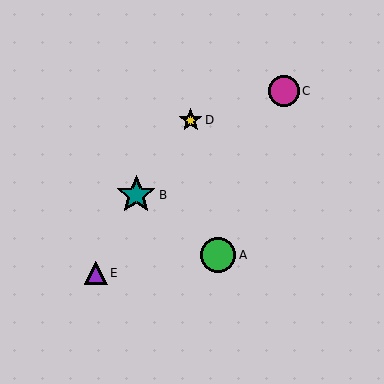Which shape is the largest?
The teal star (labeled B) is the largest.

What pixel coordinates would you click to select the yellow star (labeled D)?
Click at (191, 120) to select the yellow star D.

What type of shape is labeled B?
Shape B is a teal star.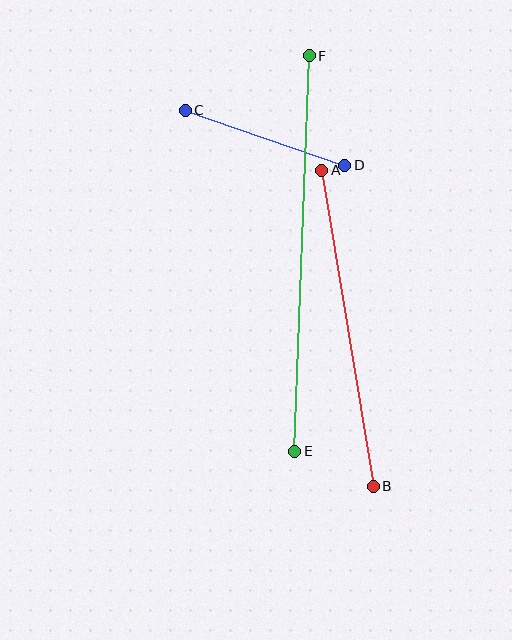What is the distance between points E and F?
The distance is approximately 395 pixels.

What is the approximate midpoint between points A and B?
The midpoint is at approximately (348, 328) pixels.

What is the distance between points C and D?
The distance is approximately 169 pixels.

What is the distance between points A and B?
The distance is approximately 320 pixels.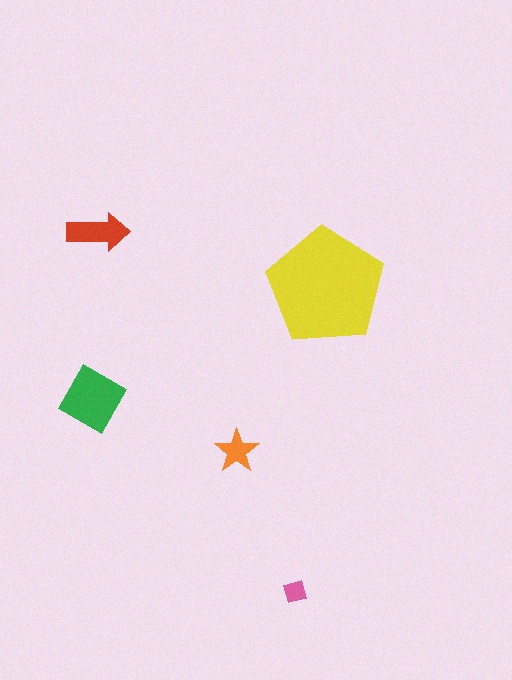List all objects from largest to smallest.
The yellow pentagon, the green square, the red arrow, the orange star, the pink diamond.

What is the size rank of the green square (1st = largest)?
2nd.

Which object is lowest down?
The pink diamond is bottommost.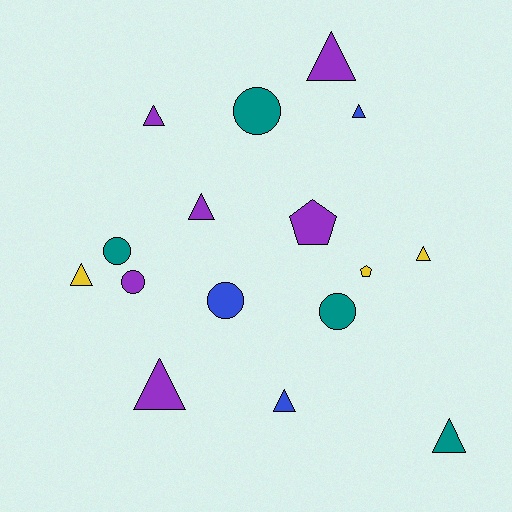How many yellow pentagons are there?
There is 1 yellow pentagon.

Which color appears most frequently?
Purple, with 6 objects.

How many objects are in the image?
There are 16 objects.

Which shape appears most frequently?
Triangle, with 9 objects.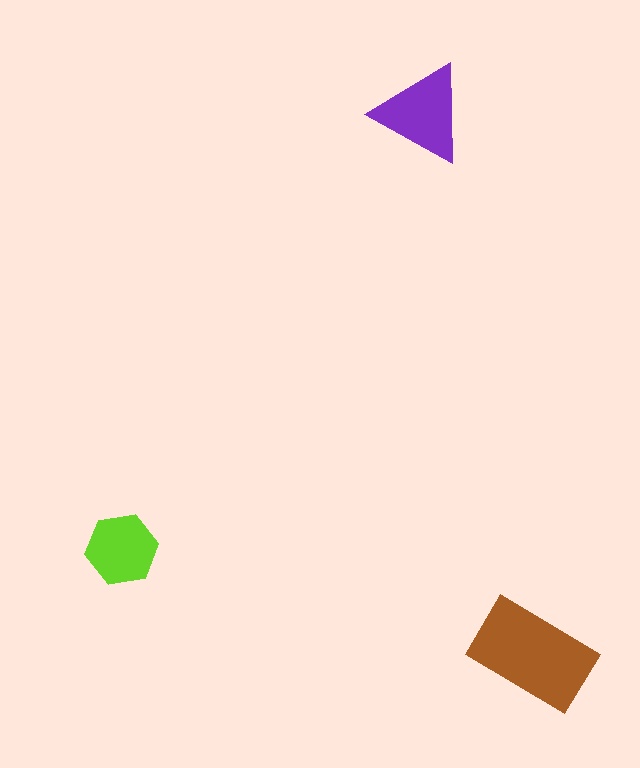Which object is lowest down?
The brown rectangle is bottommost.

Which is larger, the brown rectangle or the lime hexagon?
The brown rectangle.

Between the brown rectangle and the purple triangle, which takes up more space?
The brown rectangle.